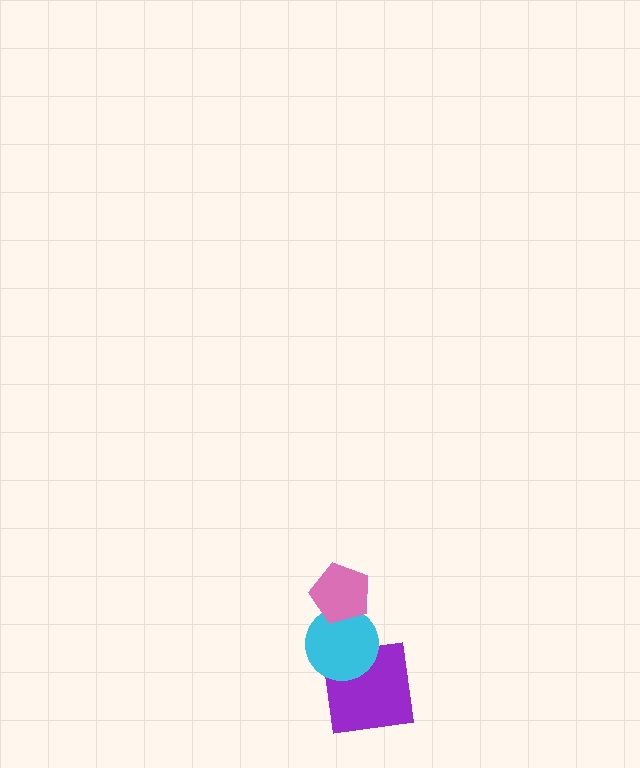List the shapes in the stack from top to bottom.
From top to bottom: the pink pentagon, the cyan circle, the purple square.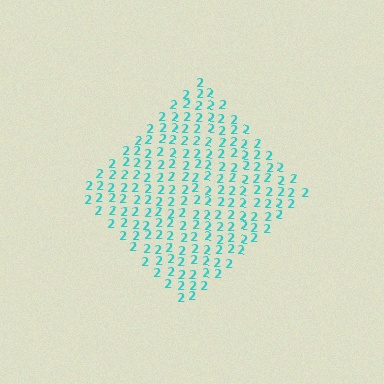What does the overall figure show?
The overall figure shows a diamond.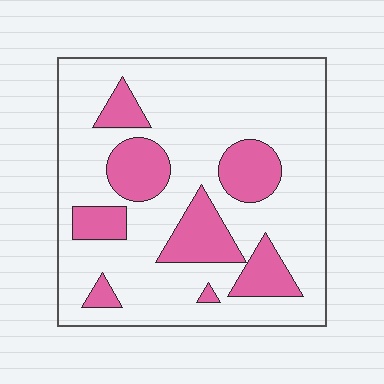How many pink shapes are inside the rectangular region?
8.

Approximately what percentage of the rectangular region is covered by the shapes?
Approximately 25%.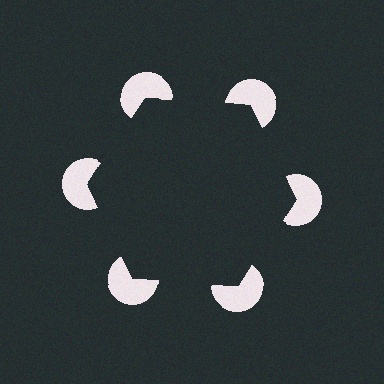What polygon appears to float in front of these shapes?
An illusory hexagon — its edges are inferred from the aligned wedge cuts in the pac-man discs, not physically drawn.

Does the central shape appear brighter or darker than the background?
It typically appears slightly darker than the background, even though no actual brightness change is drawn.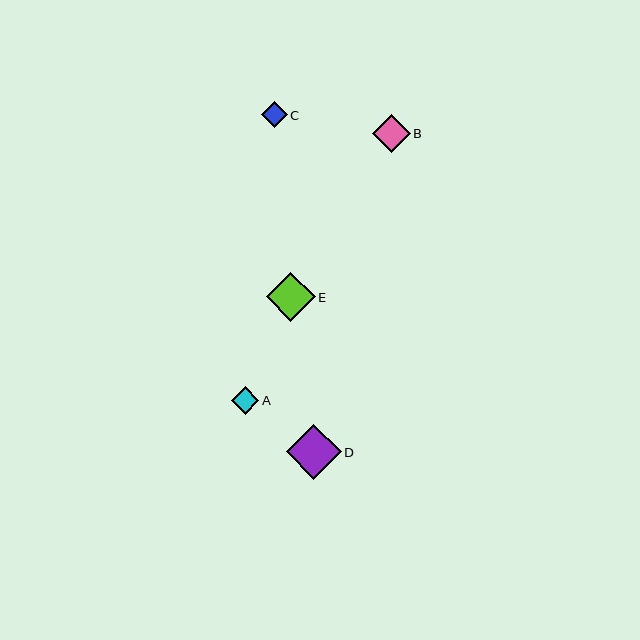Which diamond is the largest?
Diamond D is the largest with a size of approximately 55 pixels.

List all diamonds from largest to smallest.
From largest to smallest: D, E, B, A, C.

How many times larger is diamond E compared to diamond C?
Diamond E is approximately 1.9 times the size of diamond C.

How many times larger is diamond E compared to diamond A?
Diamond E is approximately 1.8 times the size of diamond A.